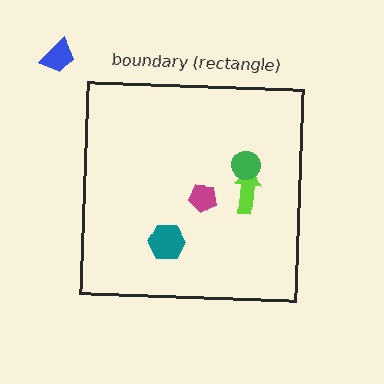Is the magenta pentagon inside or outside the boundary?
Inside.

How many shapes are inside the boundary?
4 inside, 1 outside.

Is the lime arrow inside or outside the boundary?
Inside.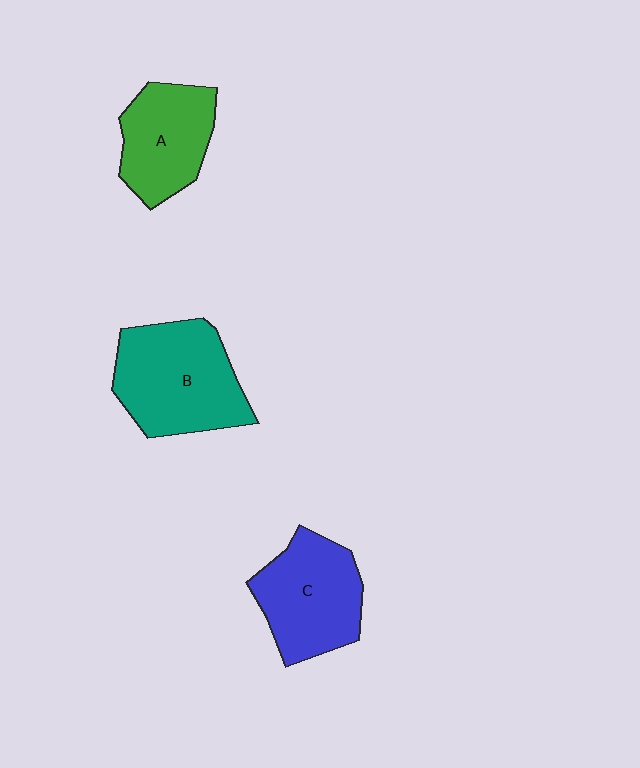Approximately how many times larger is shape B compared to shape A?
Approximately 1.4 times.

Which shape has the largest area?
Shape B (teal).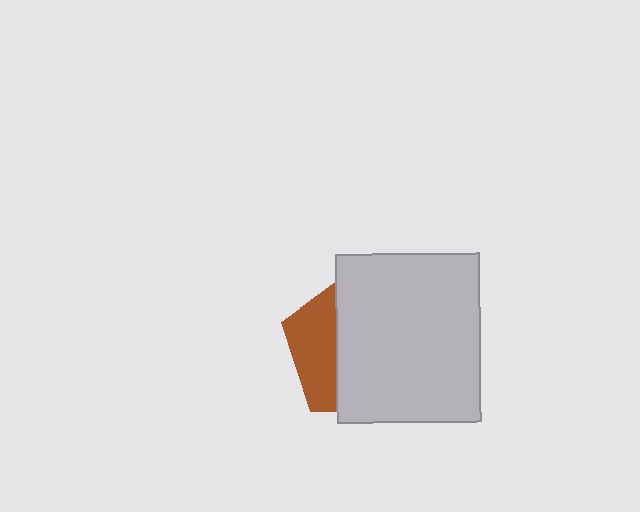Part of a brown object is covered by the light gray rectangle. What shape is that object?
It is a pentagon.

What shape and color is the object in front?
The object in front is a light gray rectangle.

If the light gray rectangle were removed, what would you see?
You would see the complete brown pentagon.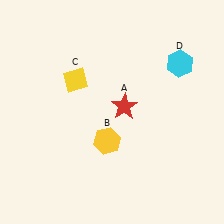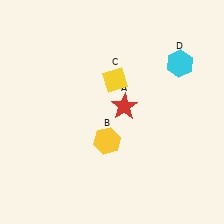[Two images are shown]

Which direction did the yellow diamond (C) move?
The yellow diamond (C) moved right.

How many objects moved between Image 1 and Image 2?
1 object moved between the two images.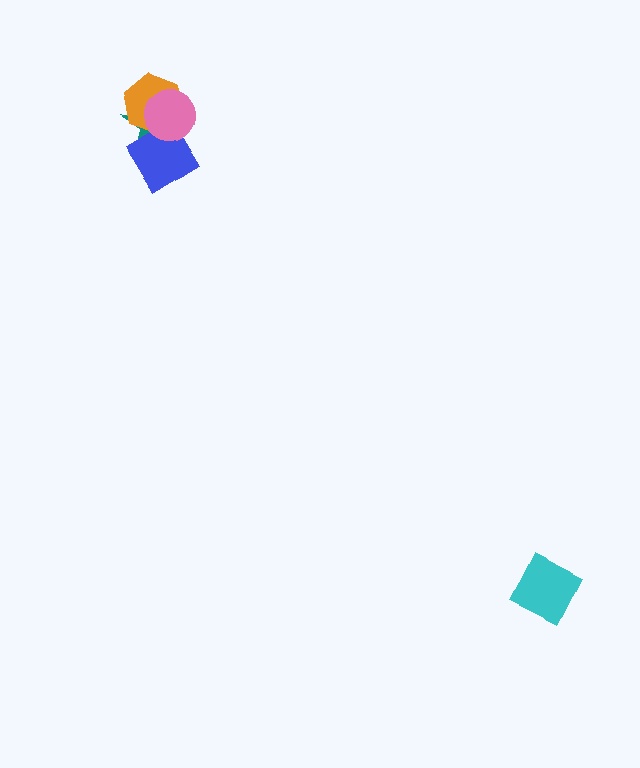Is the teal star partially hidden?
Yes, it is partially covered by another shape.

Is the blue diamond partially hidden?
Yes, it is partially covered by another shape.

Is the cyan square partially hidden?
No, no other shape covers it.